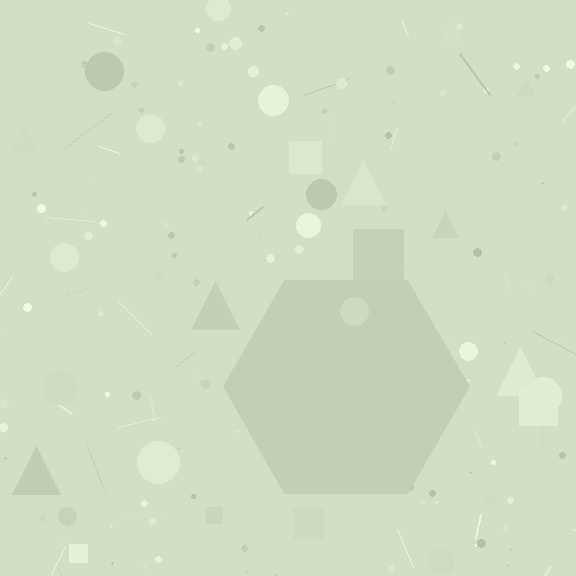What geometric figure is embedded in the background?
A hexagon is embedded in the background.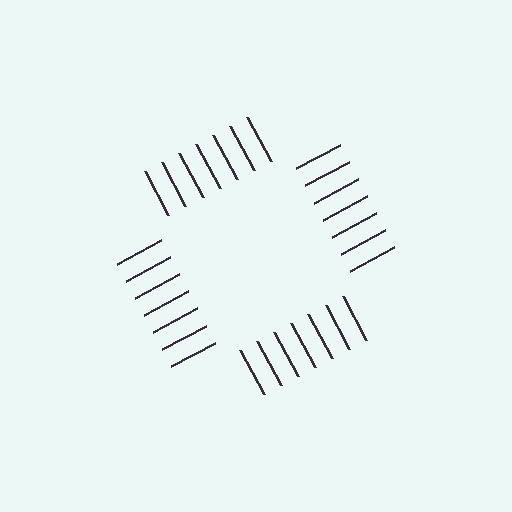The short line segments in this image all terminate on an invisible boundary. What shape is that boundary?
An illusory square — the line segments terminate on its edges but no continuous stroke is drawn.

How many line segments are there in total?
28 — 7 along each of the 4 edges.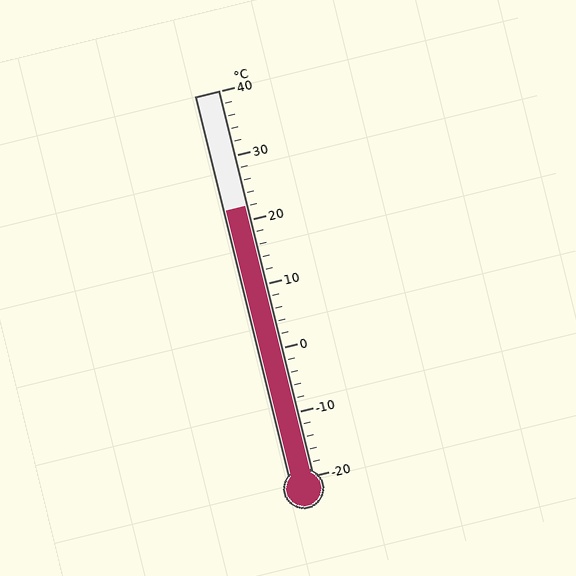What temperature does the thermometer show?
The thermometer shows approximately 22°C.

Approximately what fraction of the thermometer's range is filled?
The thermometer is filled to approximately 70% of its range.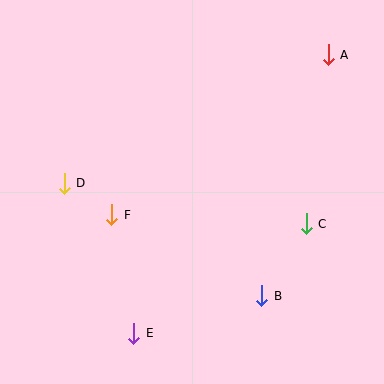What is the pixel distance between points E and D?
The distance between E and D is 165 pixels.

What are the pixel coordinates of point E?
Point E is at (134, 333).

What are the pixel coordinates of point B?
Point B is at (262, 296).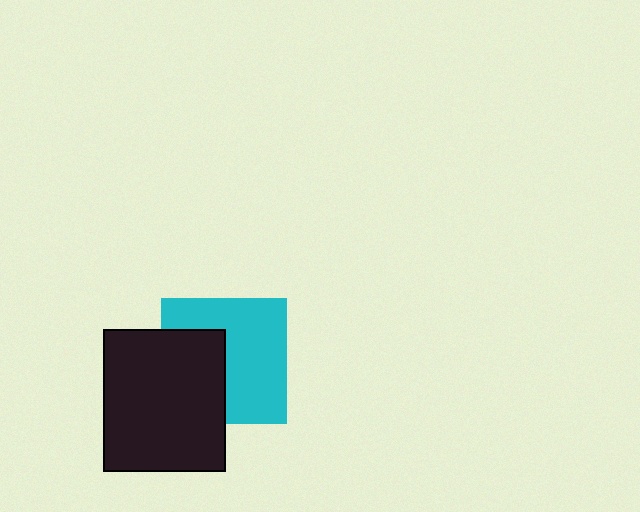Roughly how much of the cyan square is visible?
About half of it is visible (roughly 62%).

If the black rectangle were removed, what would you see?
You would see the complete cyan square.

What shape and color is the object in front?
The object in front is a black rectangle.